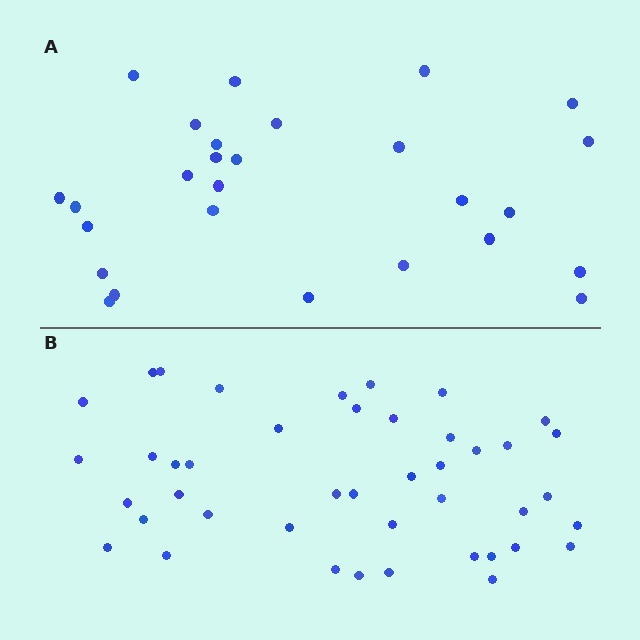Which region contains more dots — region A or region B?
Region B (the bottom region) has more dots.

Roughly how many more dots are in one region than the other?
Region B has approximately 15 more dots than region A.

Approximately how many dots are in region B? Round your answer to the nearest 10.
About 40 dots. (The exact count is 43, which rounds to 40.)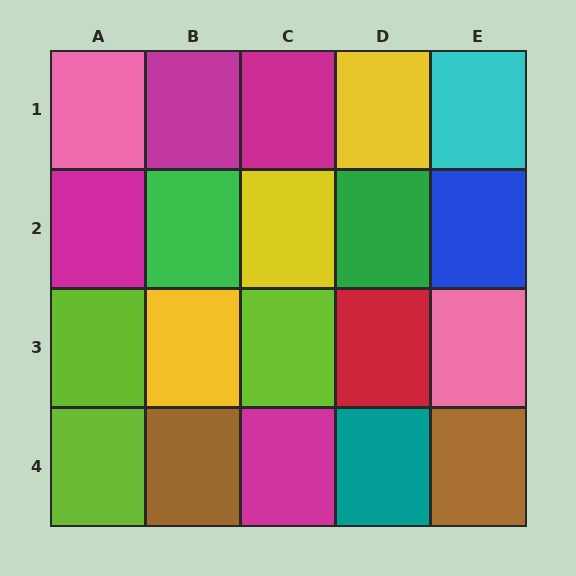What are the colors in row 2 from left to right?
Magenta, green, yellow, green, blue.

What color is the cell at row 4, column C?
Magenta.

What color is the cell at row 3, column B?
Yellow.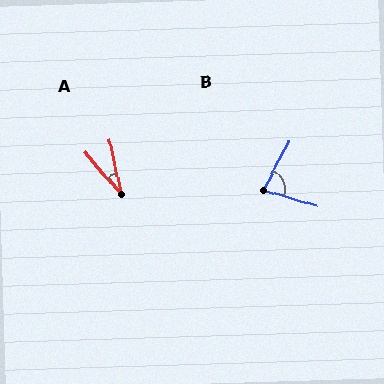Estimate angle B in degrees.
Approximately 79 degrees.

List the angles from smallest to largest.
A (29°), B (79°).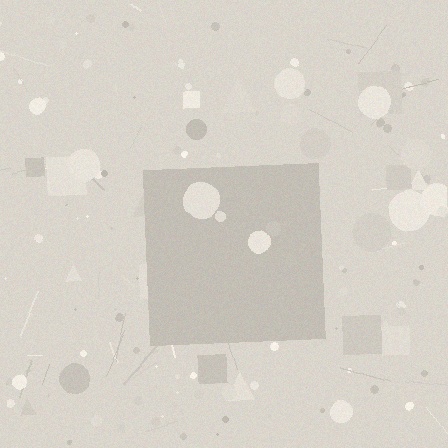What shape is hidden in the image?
A square is hidden in the image.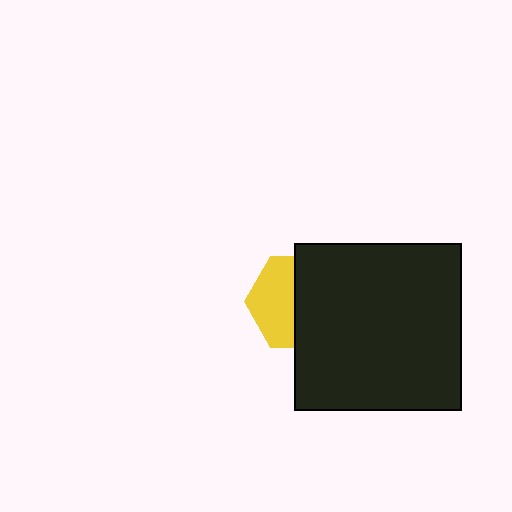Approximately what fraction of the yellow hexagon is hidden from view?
Roughly 54% of the yellow hexagon is hidden behind the black square.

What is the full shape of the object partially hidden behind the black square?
The partially hidden object is a yellow hexagon.